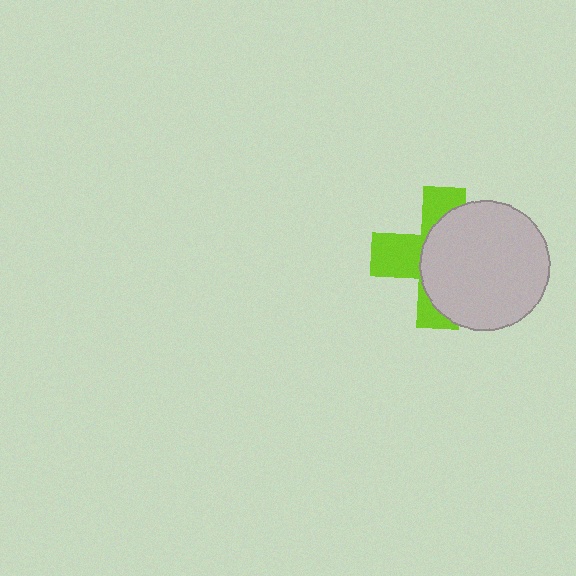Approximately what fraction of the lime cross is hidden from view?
Roughly 58% of the lime cross is hidden behind the light gray circle.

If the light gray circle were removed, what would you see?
You would see the complete lime cross.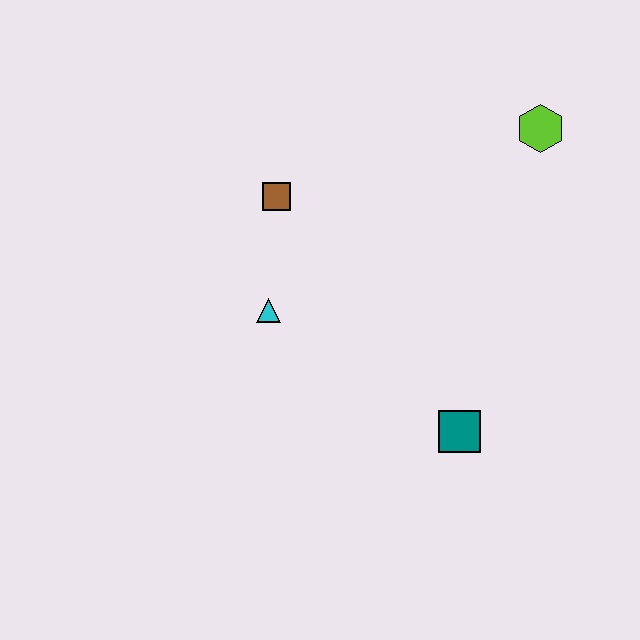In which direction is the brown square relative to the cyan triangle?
The brown square is above the cyan triangle.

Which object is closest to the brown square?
The cyan triangle is closest to the brown square.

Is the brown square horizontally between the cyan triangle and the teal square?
Yes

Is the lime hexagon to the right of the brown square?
Yes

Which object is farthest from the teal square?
The lime hexagon is farthest from the teal square.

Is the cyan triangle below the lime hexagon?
Yes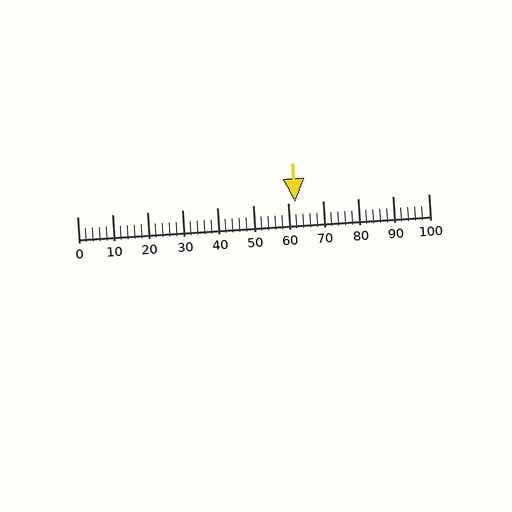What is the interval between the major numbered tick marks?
The major tick marks are spaced 10 units apart.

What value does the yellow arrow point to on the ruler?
The yellow arrow points to approximately 62.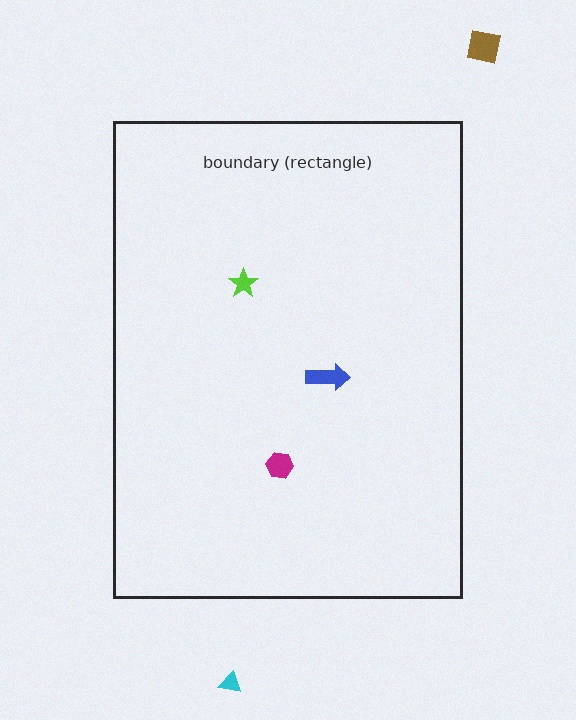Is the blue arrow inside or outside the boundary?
Inside.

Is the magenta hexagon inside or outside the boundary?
Inside.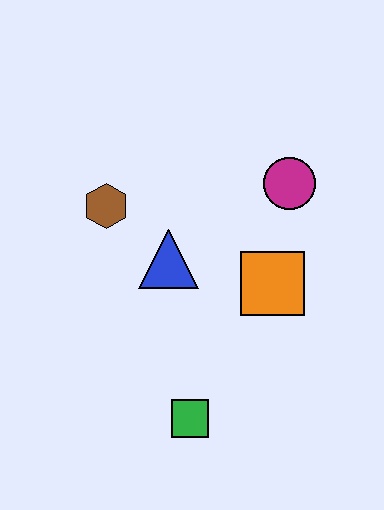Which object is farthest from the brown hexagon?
The green square is farthest from the brown hexagon.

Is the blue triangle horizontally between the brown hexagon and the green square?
Yes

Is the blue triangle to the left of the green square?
Yes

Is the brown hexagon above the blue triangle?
Yes